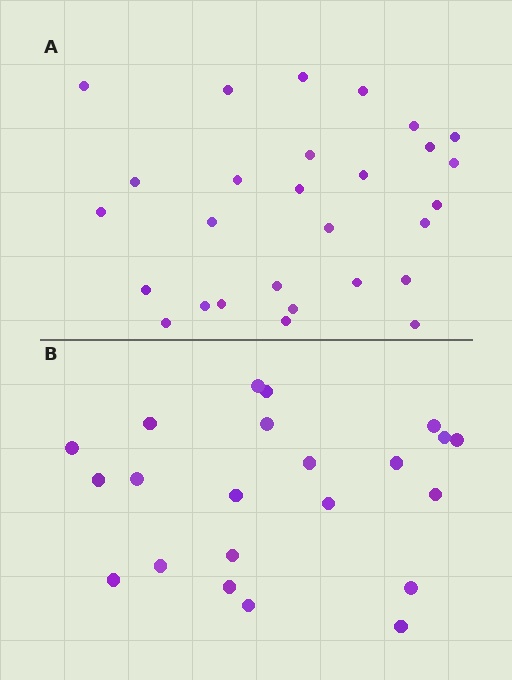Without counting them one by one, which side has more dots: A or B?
Region A (the top region) has more dots.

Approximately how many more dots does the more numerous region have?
Region A has about 6 more dots than region B.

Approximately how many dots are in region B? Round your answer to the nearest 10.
About 20 dots. (The exact count is 22, which rounds to 20.)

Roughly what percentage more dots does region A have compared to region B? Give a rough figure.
About 25% more.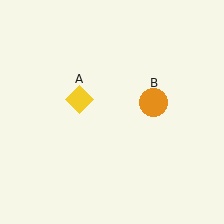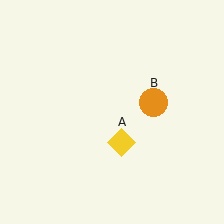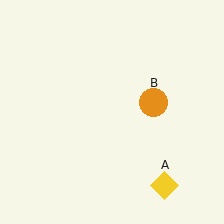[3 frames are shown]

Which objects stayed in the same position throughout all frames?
Orange circle (object B) remained stationary.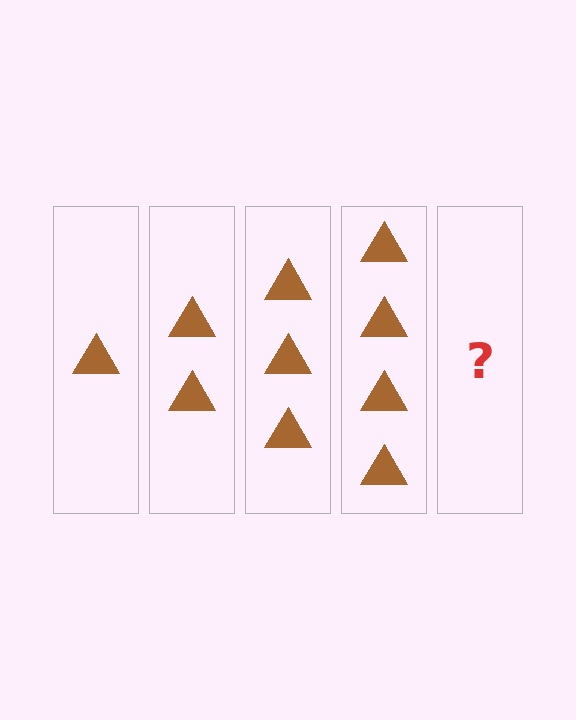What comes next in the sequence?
The next element should be 5 triangles.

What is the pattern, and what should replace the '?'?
The pattern is that each step adds one more triangle. The '?' should be 5 triangles.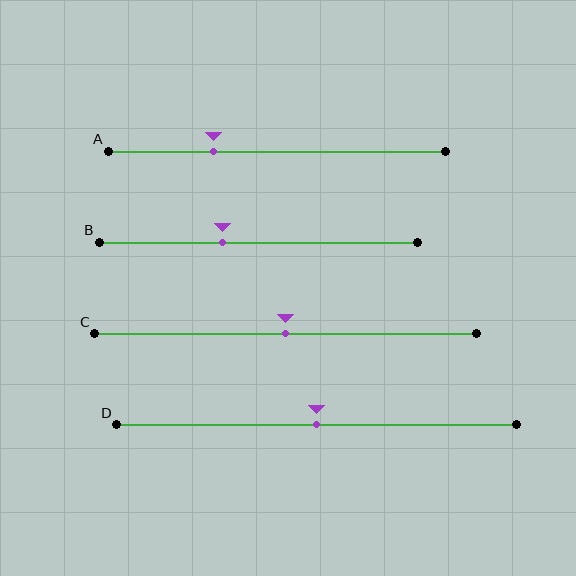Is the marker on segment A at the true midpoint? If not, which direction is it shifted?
No, the marker on segment A is shifted to the left by about 19% of the segment length.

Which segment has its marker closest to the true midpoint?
Segment C has its marker closest to the true midpoint.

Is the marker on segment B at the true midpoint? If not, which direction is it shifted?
No, the marker on segment B is shifted to the left by about 11% of the segment length.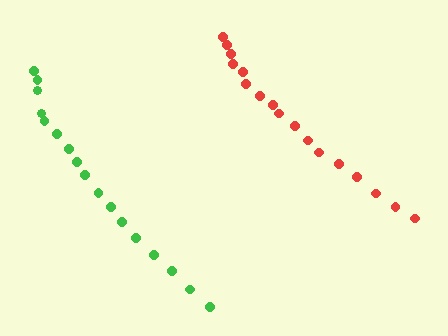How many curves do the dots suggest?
There are 2 distinct paths.